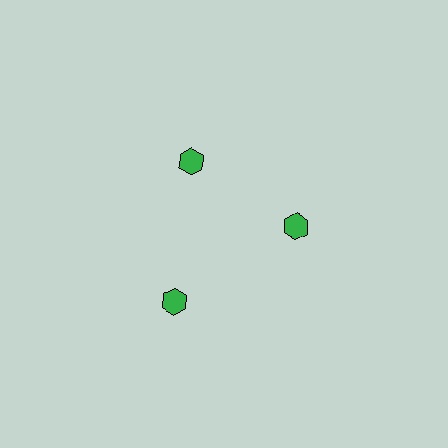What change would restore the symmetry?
The symmetry would be restored by moving it inward, back onto the ring so that all 3 hexagons sit at equal angles and equal distance from the center.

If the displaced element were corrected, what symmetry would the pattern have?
It would have 3-fold rotational symmetry — the pattern would map onto itself every 120 degrees.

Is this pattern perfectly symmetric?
No. The 3 green hexagons are arranged in a ring, but one element near the 7 o'clock position is pushed outward from the center, breaking the 3-fold rotational symmetry.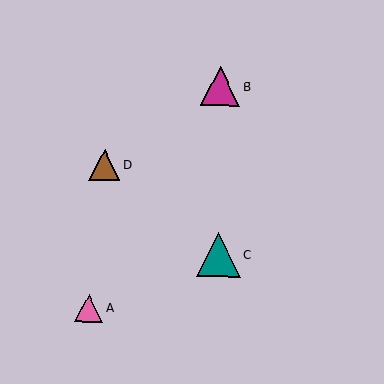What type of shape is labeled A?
Shape A is a pink triangle.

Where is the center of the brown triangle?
The center of the brown triangle is at (105, 165).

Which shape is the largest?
The teal triangle (labeled C) is the largest.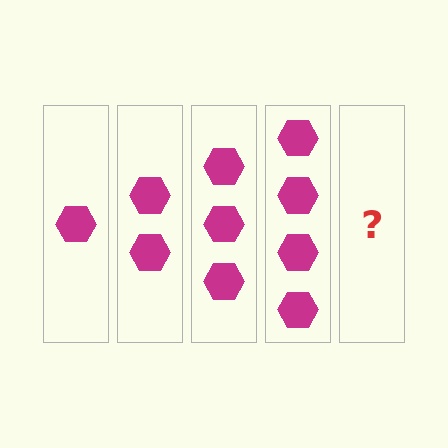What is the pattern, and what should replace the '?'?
The pattern is that each step adds one more hexagon. The '?' should be 5 hexagons.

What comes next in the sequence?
The next element should be 5 hexagons.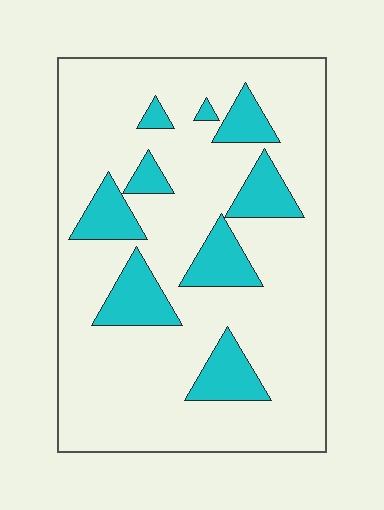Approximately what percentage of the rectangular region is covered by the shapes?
Approximately 20%.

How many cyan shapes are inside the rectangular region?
9.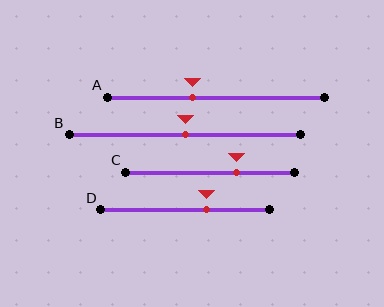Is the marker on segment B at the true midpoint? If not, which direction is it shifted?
Yes, the marker on segment B is at the true midpoint.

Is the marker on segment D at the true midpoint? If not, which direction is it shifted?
No, the marker on segment D is shifted to the right by about 13% of the segment length.